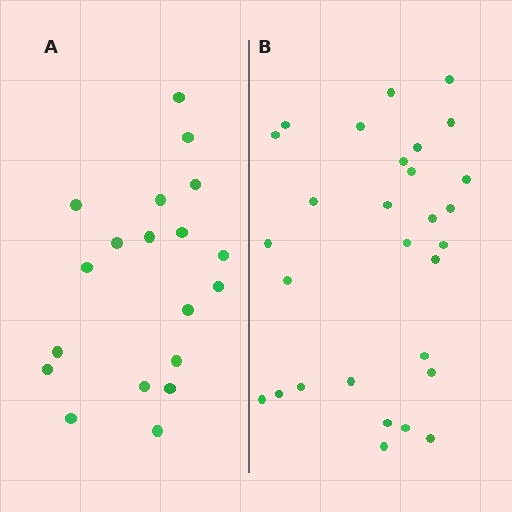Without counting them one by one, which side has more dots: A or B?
Region B (the right region) has more dots.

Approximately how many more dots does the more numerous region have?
Region B has roughly 10 or so more dots than region A.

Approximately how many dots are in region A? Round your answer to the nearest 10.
About 20 dots. (The exact count is 19, which rounds to 20.)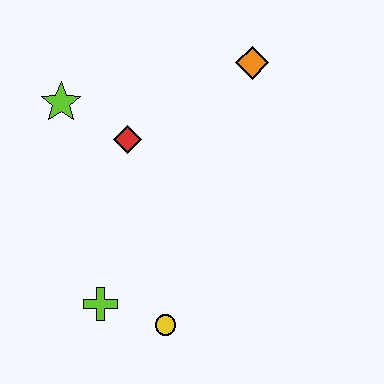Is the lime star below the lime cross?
No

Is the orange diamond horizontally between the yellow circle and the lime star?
No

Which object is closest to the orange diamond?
The red diamond is closest to the orange diamond.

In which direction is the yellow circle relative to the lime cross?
The yellow circle is to the right of the lime cross.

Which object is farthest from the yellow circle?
The orange diamond is farthest from the yellow circle.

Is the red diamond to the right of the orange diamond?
No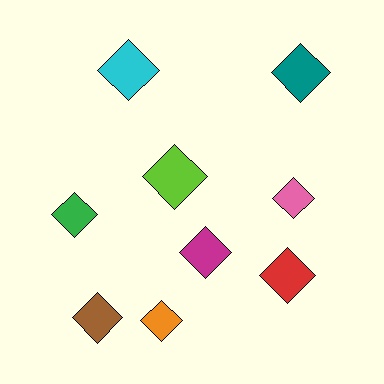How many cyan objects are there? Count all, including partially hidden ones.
There is 1 cyan object.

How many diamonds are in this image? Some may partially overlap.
There are 9 diamonds.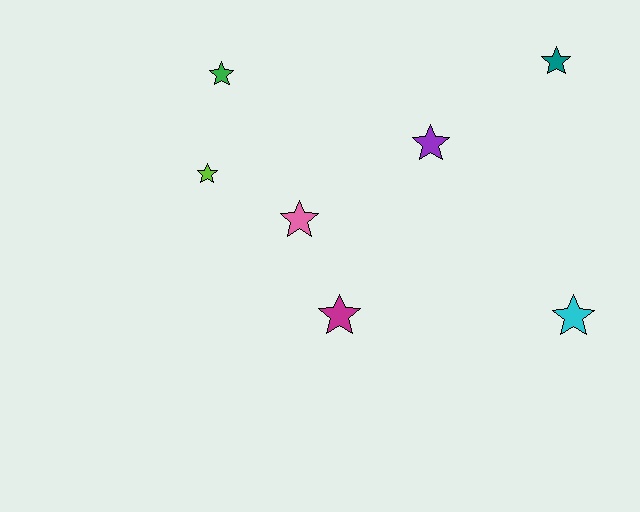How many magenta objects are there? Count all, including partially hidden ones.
There is 1 magenta object.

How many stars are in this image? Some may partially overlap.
There are 7 stars.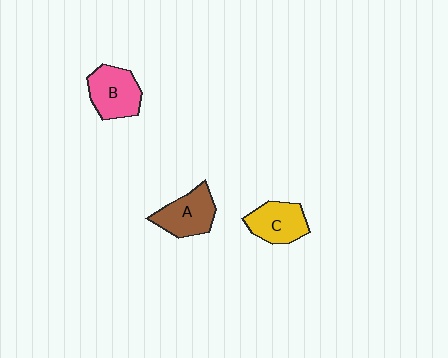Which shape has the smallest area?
Shape C (yellow).